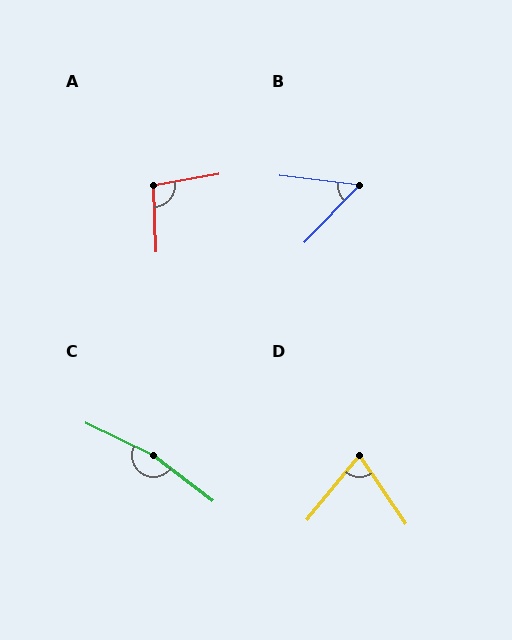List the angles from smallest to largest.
B (53°), D (73°), A (98°), C (169°).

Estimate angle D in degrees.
Approximately 73 degrees.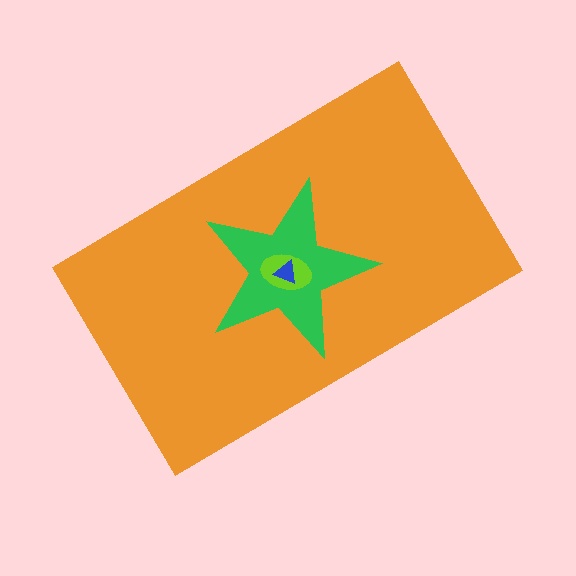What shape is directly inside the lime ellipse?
The blue triangle.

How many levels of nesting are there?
4.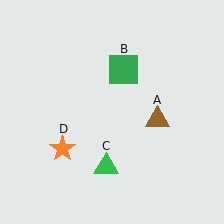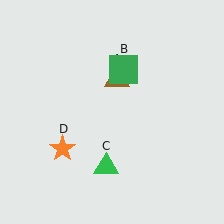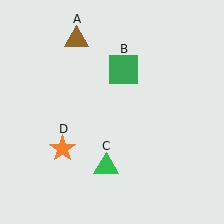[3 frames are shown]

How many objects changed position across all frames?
1 object changed position: brown triangle (object A).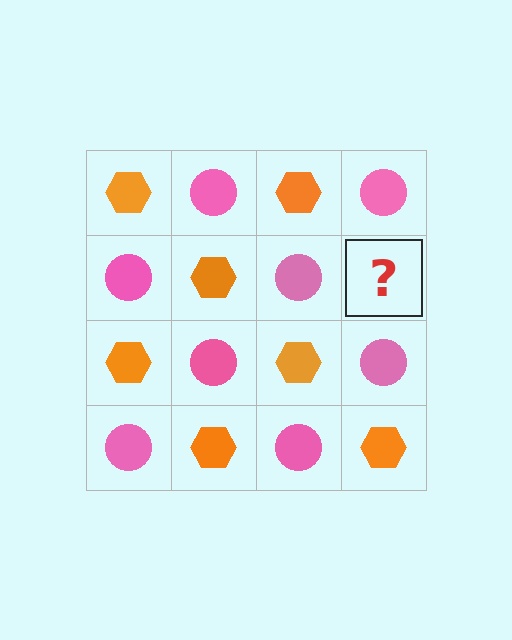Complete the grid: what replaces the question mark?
The question mark should be replaced with an orange hexagon.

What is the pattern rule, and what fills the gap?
The rule is that it alternates orange hexagon and pink circle in a checkerboard pattern. The gap should be filled with an orange hexagon.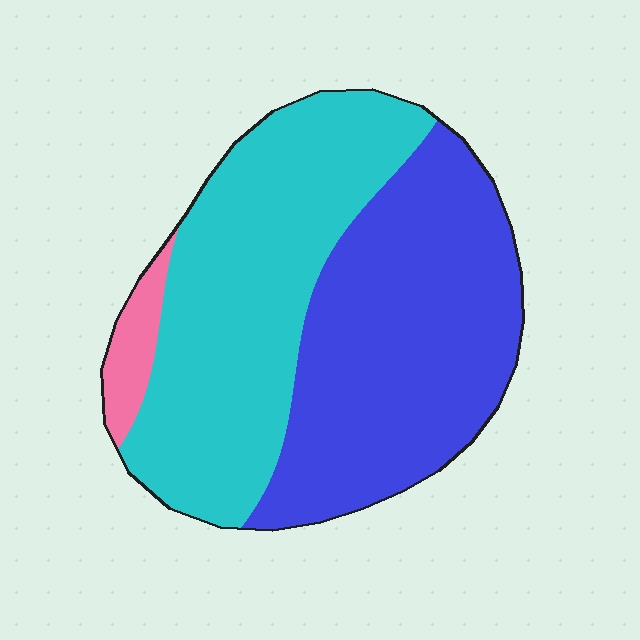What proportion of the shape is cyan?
Cyan covers 47% of the shape.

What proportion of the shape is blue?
Blue covers 48% of the shape.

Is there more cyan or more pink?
Cyan.